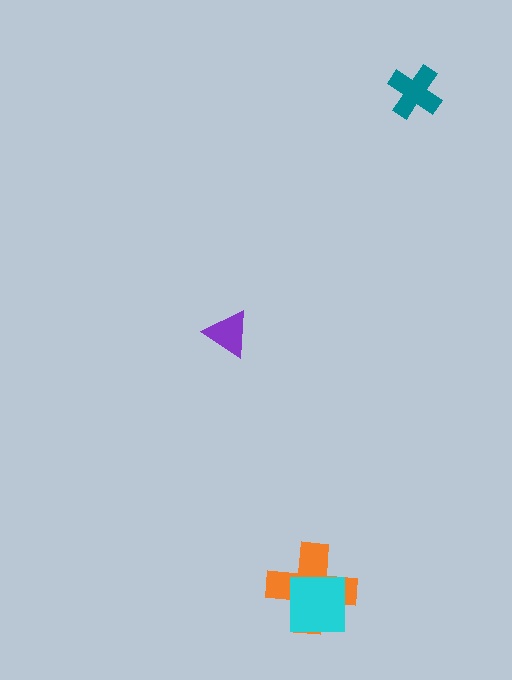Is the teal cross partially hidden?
No, no other shape covers it.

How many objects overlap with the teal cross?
0 objects overlap with the teal cross.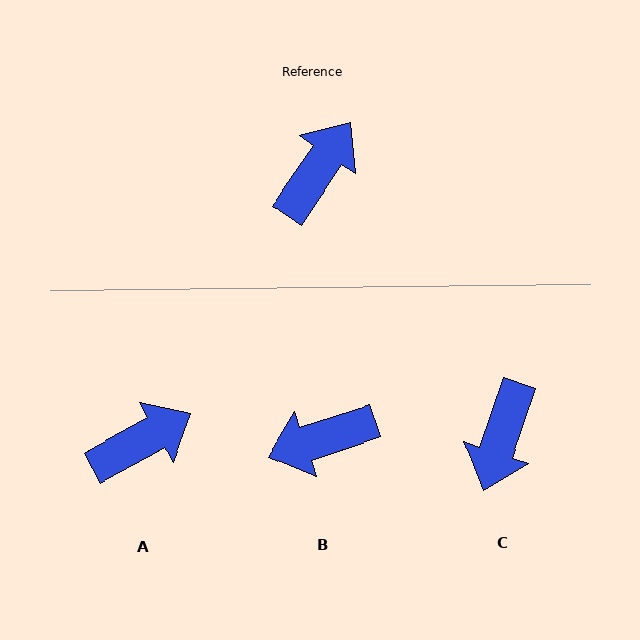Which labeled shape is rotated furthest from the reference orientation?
C, about 164 degrees away.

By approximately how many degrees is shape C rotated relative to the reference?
Approximately 164 degrees clockwise.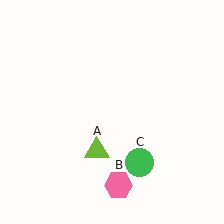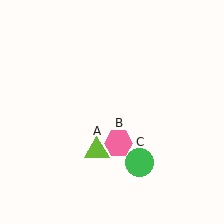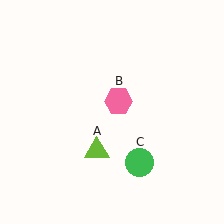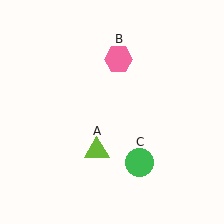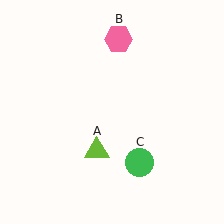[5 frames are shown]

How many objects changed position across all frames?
1 object changed position: pink hexagon (object B).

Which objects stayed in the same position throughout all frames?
Lime triangle (object A) and green circle (object C) remained stationary.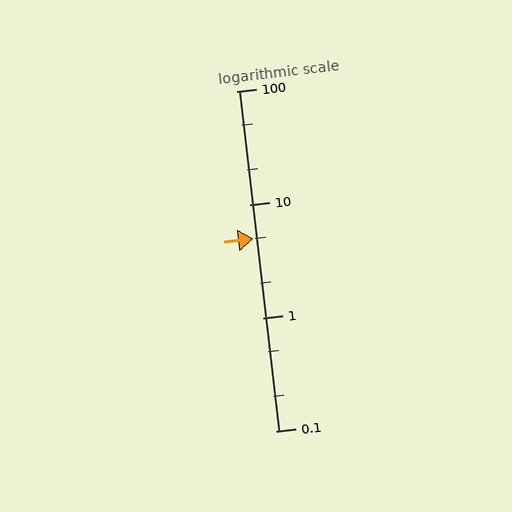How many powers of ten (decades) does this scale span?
The scale spans 3 decades, from 0.1 to 100.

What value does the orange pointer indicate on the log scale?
The pointer indicates approximately 5.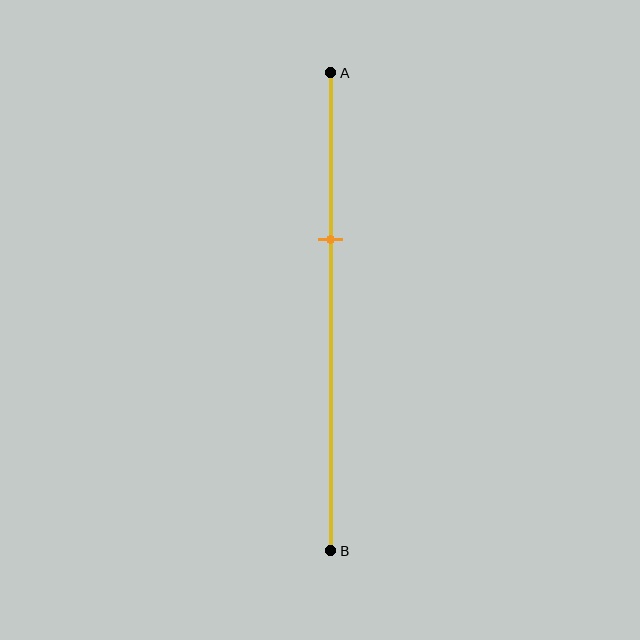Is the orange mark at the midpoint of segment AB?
No, the mark is at about 35% from A, not at the 50% midpoint.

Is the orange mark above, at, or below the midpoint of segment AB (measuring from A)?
The orange mark is above the midpoint of segment AB.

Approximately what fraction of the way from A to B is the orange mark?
The orange mark is approximately 35% of the way from A to B.